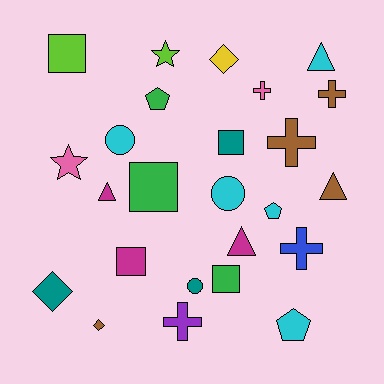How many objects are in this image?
There are 25 objects.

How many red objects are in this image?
There are no red objects.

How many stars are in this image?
There are 2 stars.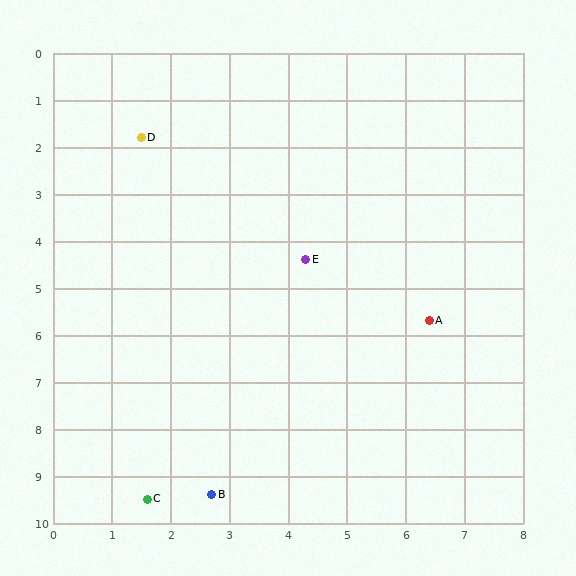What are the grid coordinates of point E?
Point E is at approximately (4.3, 4.4).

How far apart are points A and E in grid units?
Points A and E are about 2.5 grid units apart.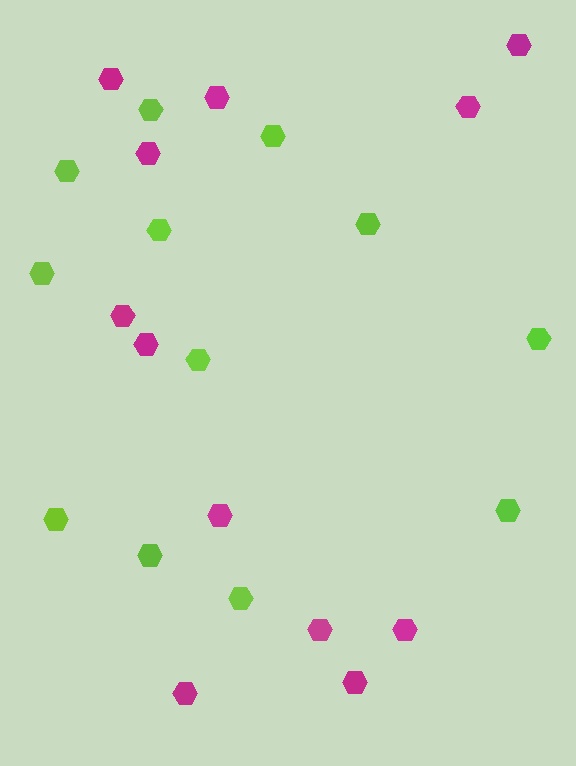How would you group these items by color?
There are 2 groups: one group of lime hexagons (12) and one group of magenta hexagons (12).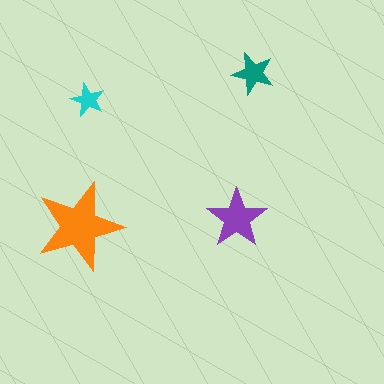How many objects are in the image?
There are 4 objects in the image.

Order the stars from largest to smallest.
the orange one, the purple one, the teal one, the cyan one.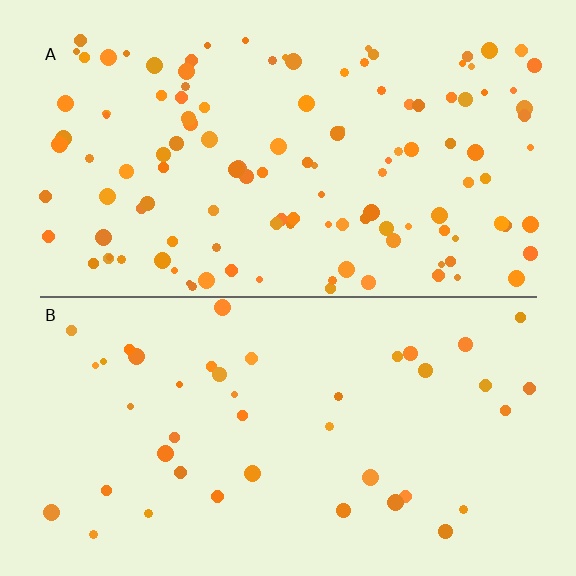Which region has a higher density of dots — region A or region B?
A (the top).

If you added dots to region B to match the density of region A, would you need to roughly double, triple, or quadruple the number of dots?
Approximately triple.